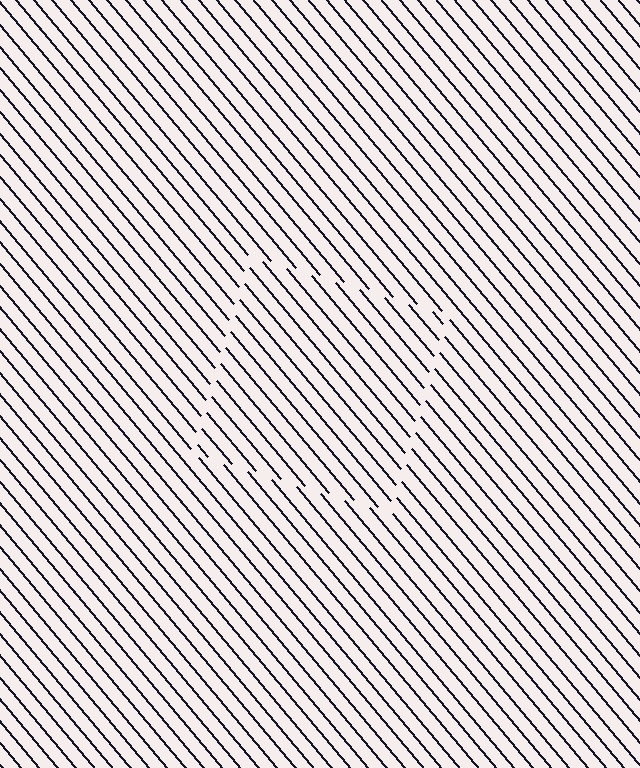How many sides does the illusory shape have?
4 sides — the line-ends trace a square.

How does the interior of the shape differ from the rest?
The interior of the shape contains the same grating, shifted by half a period — the contour is defined by the phase discontinuity where line-ends from the inner and outer gratings abut.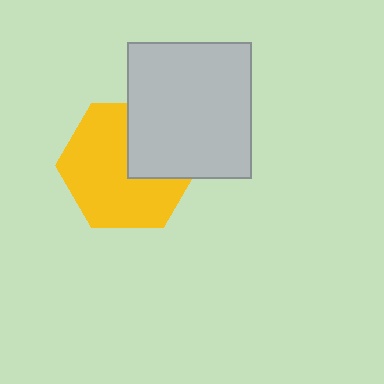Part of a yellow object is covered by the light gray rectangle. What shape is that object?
It is a hexagon.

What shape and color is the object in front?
The object in front is a light gray rectangle.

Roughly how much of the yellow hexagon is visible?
Most of it is visible (roughly 68%).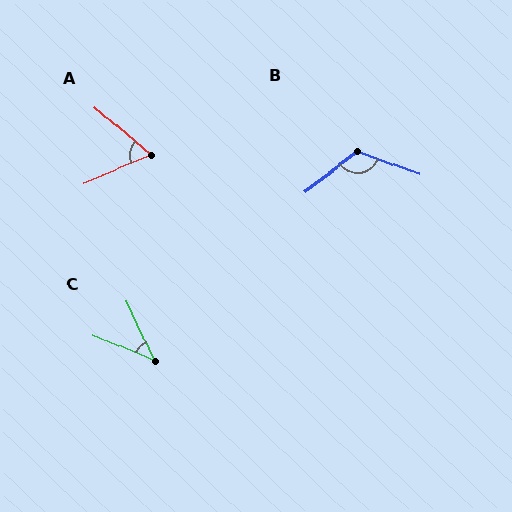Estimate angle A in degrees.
Approximately 63 degrees.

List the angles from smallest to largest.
C (42°), A (63°), B (122°).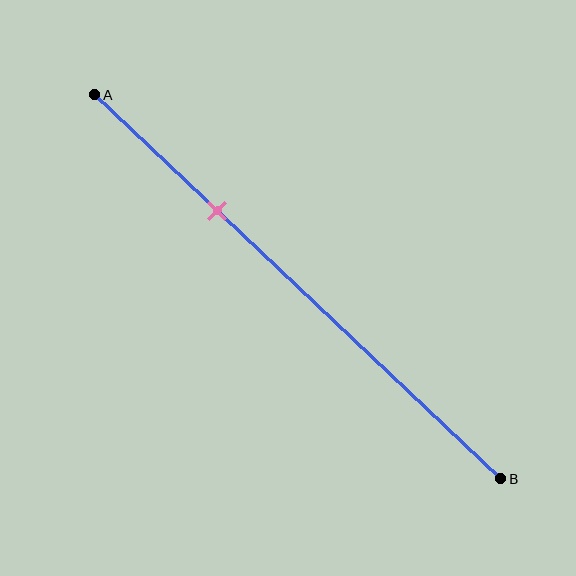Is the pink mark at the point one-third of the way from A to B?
No, the mark is at about 30% from A, not at the 33% one-third point.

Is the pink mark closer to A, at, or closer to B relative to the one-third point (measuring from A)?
The pink mark is closer to point A than the one-third point of segment AB.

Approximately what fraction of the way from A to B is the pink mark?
The pink mark is approximately 30% of the way from A to B.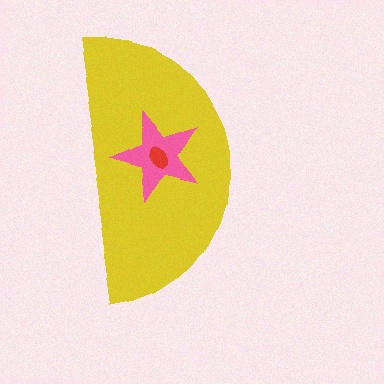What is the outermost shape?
The yellow semicircle.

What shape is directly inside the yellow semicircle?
The pink star.